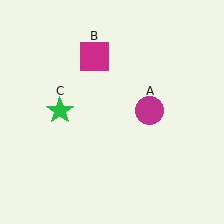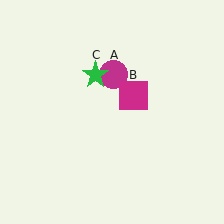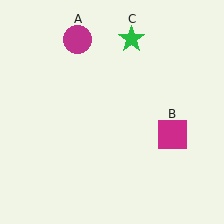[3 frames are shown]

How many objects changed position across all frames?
3 objects changed position: magenta circle (object A), magenta square (object B), green star (object C).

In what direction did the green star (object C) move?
The green star (object C) moved up and to the right.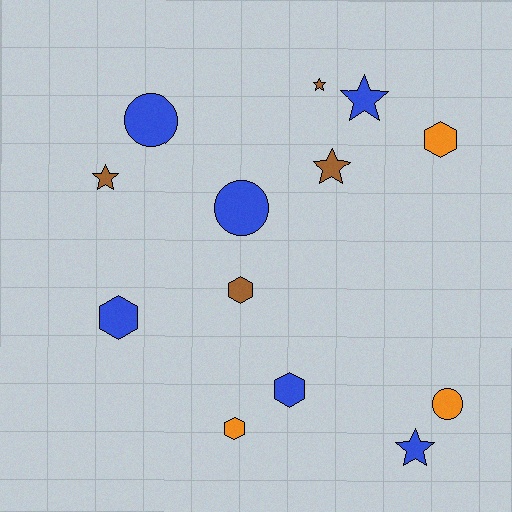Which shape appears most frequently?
Star, with 5 objects.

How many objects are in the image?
There are 13 objects.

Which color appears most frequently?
Blue, with 6 objects.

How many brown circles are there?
There are no brown circles.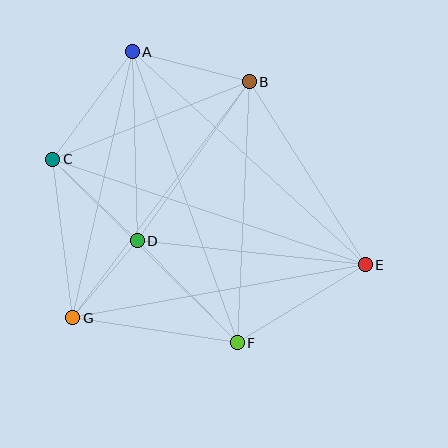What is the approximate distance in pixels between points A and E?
The distance between A and E is approximately 316 pixels.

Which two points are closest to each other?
Points D and G are closest to each other.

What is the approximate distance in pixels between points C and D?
The distance between C and D is approximately 117 pixels.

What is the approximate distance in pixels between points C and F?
The distance between C and F is approximately 260 pixels.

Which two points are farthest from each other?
Points C and E are farthest from each other.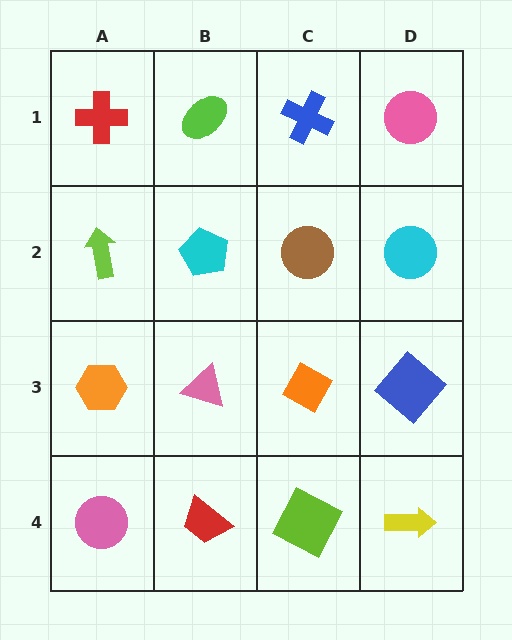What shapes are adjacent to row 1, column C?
A brown circle (row 2, column C), a lime ellipse (row 1, column B), a pink circle (row 1, column D).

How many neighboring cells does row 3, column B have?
4.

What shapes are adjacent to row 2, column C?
A blue cross (row 1, column C), an orange diamond (row 3, column C), a cyan pentagon (row 2, column B), a cyan circle (row 2, column D).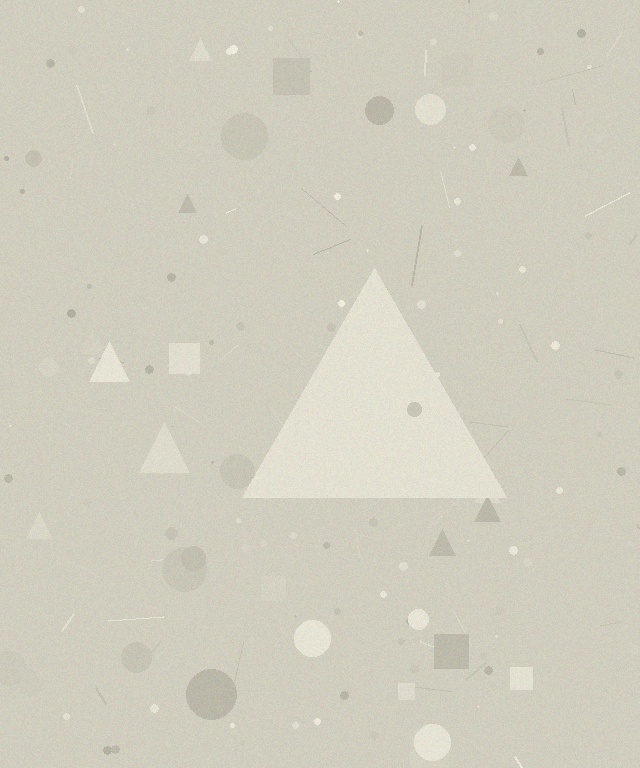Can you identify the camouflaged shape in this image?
The camouflaged shape is a triangle.